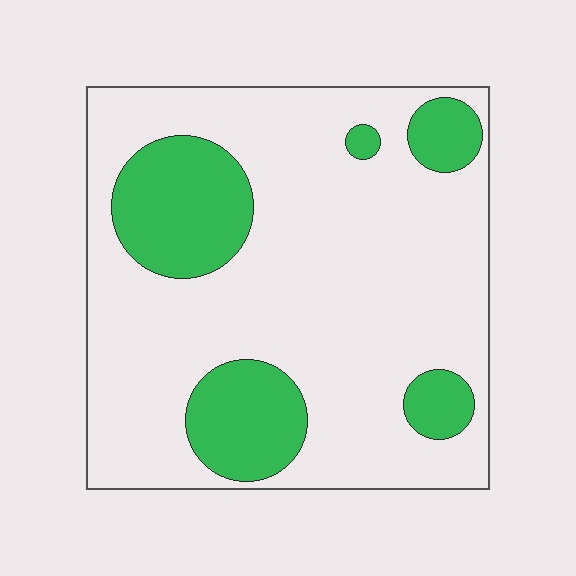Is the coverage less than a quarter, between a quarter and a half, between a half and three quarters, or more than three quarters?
Less than a quarter.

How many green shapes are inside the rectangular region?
5.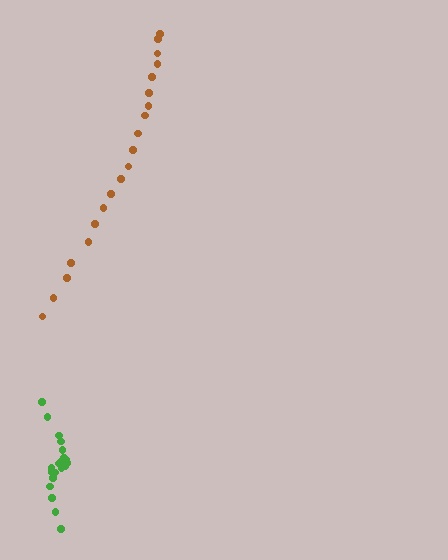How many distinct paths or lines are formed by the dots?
There are 2 distinct paths.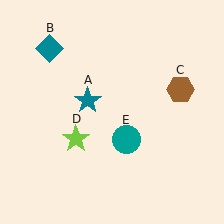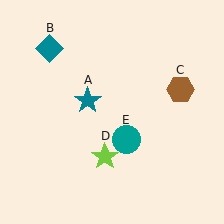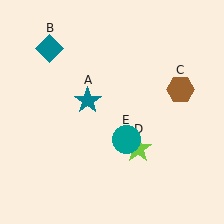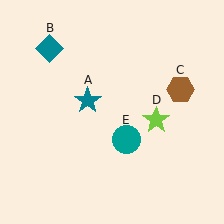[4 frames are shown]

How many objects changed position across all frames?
1 object changed position: lime star (object D).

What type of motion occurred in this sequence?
The lime star (object D) rotated counterclockwise around the center of the scene.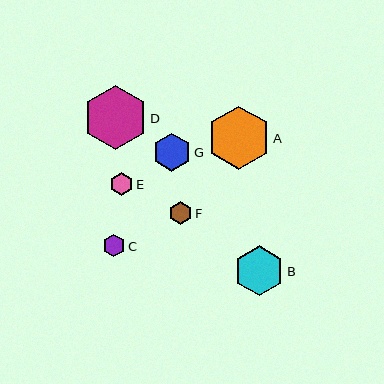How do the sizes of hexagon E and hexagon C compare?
Hexagon E and hexagon C are approximately the same size.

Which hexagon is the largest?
Hexagon D is the largest with a size of approximately 64 pixels.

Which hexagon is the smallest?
Hexagon C is the smallest with a size of approximately 22 pixels.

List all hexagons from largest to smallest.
From largest to smallest: D, A, B, G, F, E, C.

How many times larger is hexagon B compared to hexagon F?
Hexagon B is approximately 2.1 times the size of hexagon F.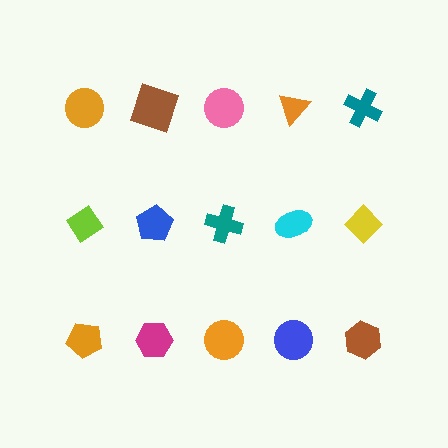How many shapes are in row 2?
5 shapes.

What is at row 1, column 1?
An orange circle.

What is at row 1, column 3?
A pink circle.